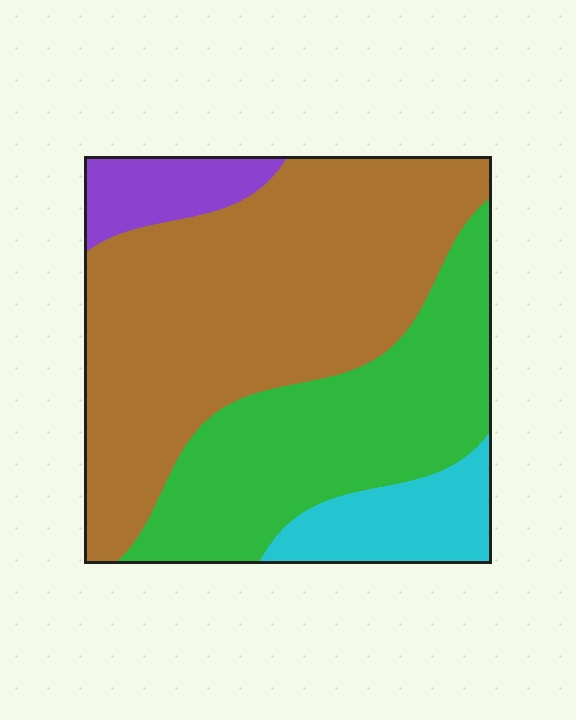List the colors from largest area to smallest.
From largest to smallest: brown, green, cyan, purple.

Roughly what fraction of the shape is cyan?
Cyan takes up about one tenth (1/10) of the shape.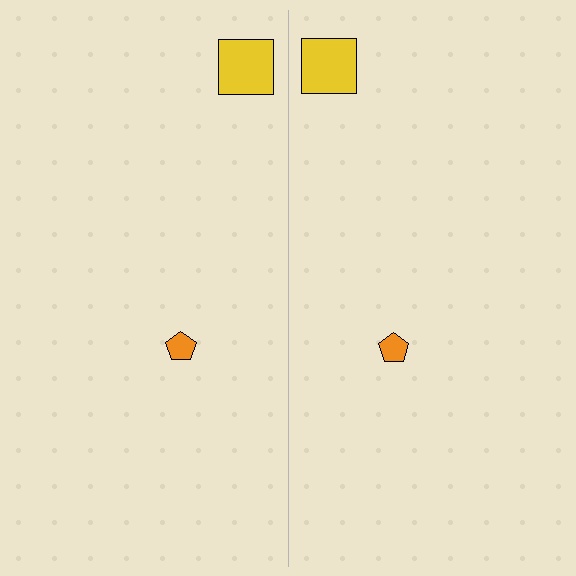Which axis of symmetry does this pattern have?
The pattern has a vertical axis of symmetry running through the center of the image.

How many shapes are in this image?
There are 4 shapes in this image.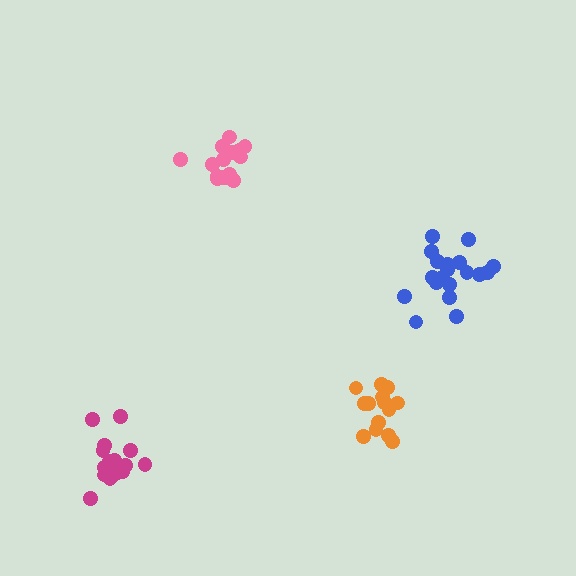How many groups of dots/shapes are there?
There are 4 groups.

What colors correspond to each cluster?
The clusters are colored: magenta, pink, orange, blue.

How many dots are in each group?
Group 1: 20 dots, Group 2: 14 dots, Group 3: 15 dots, Group 4: 19 dots (68 total).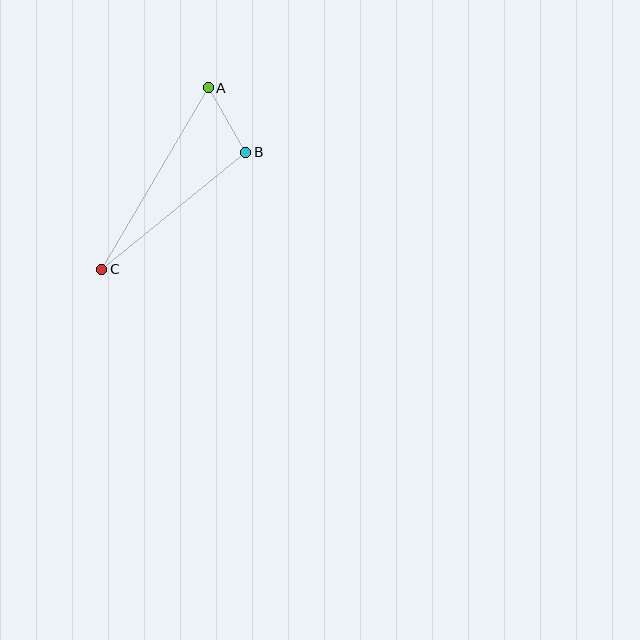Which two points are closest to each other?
Points A and B are closest to each other.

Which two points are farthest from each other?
Points A and C are farthest from each other.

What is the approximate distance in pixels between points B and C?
The distance between B and C is approximately 185 pixels.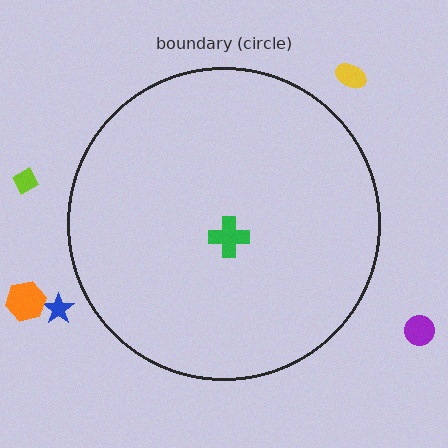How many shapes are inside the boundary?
1 inside, 5 outside.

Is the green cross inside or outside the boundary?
Inside.